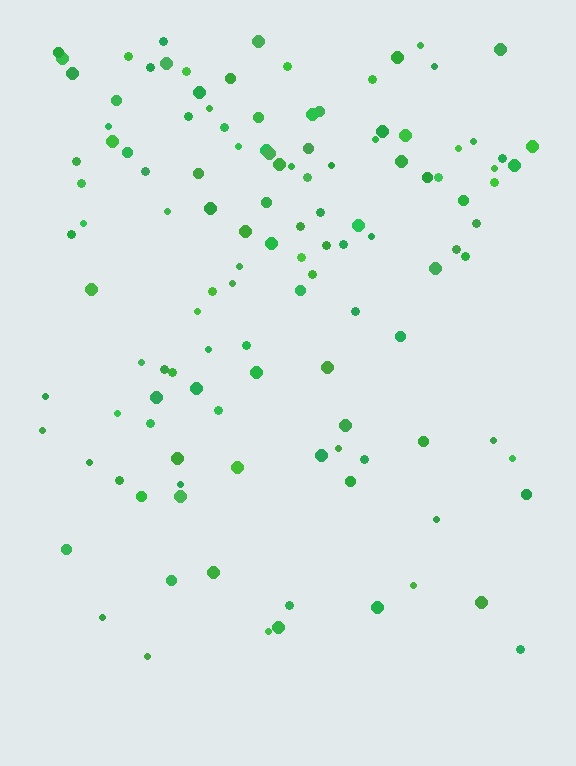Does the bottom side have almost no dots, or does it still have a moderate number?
Still a moderate number, just noticeably fewer than the top.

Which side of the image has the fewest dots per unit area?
The bottom.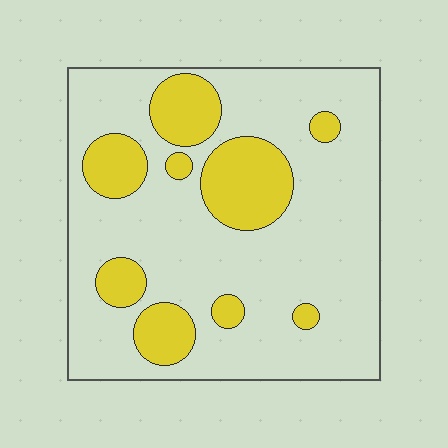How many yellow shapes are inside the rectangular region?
9.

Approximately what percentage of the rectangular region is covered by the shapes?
Approximately 25%.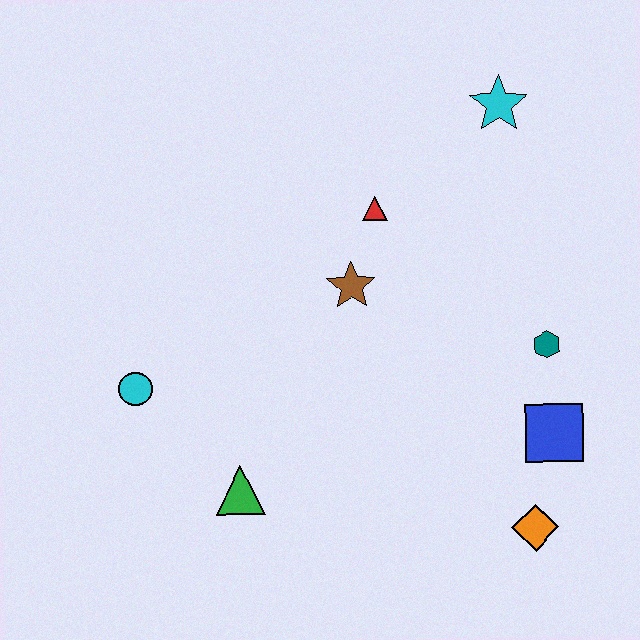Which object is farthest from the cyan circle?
The cyan star is farthest from the cyan circle.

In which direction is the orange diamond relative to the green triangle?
The orange diamond is to the right of the green triangle.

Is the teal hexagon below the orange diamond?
No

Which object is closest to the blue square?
The teal hexagon is closest to the blue square.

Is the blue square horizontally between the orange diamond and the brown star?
No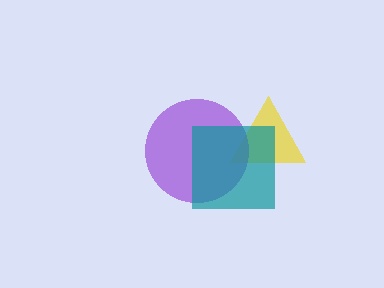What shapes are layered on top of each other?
The layered shapes are: a yellow triangle, a purple circle, a teal square.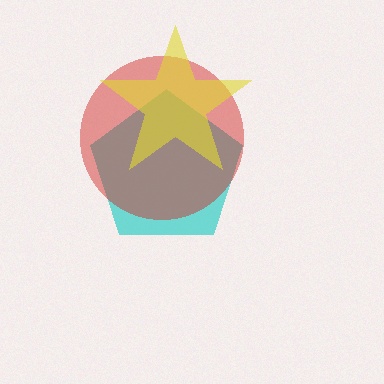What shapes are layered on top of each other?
The layered shapes are: a cyan pentagon, a red circle, a yellow star.